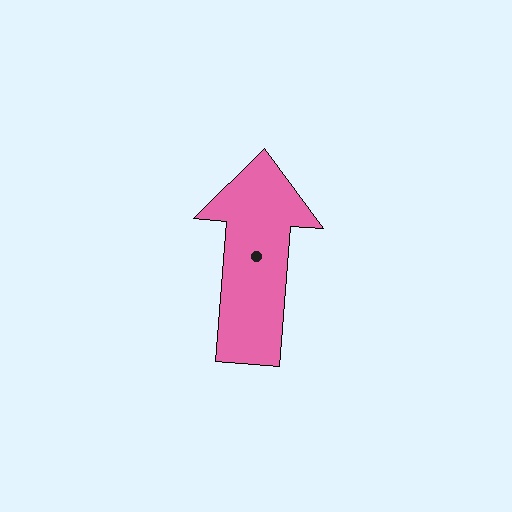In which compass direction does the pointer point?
North.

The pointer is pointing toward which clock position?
Roughly 12 o'clock.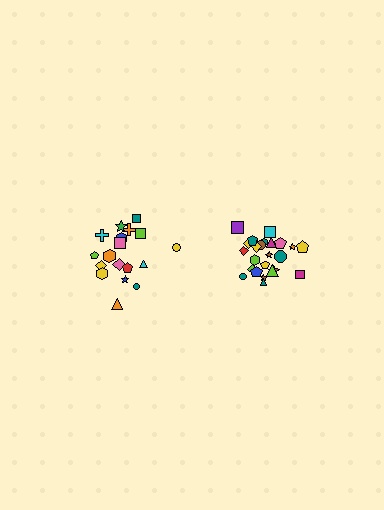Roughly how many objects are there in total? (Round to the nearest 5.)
Roughly 45 objects in total.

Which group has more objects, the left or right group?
The right group.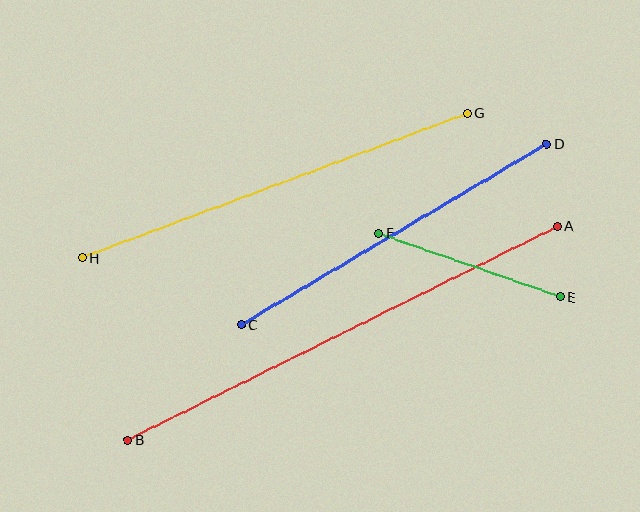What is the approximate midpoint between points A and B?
The midpoint is at approximately (342, 333) pixels.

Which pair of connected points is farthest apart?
Points A and B are farthest apart.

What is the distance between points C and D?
The distance is approximately 355 pixels.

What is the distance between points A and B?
The distance is approximately 480 pixels.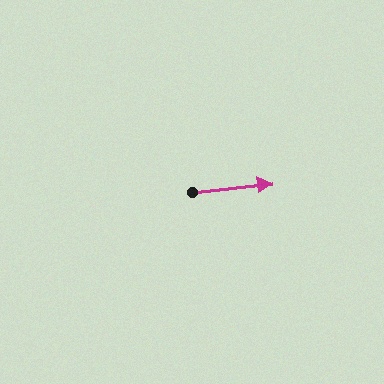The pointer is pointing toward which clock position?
Roughly 3 o'clock.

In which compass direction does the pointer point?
East.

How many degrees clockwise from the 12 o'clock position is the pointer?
Approximately 84 degrees.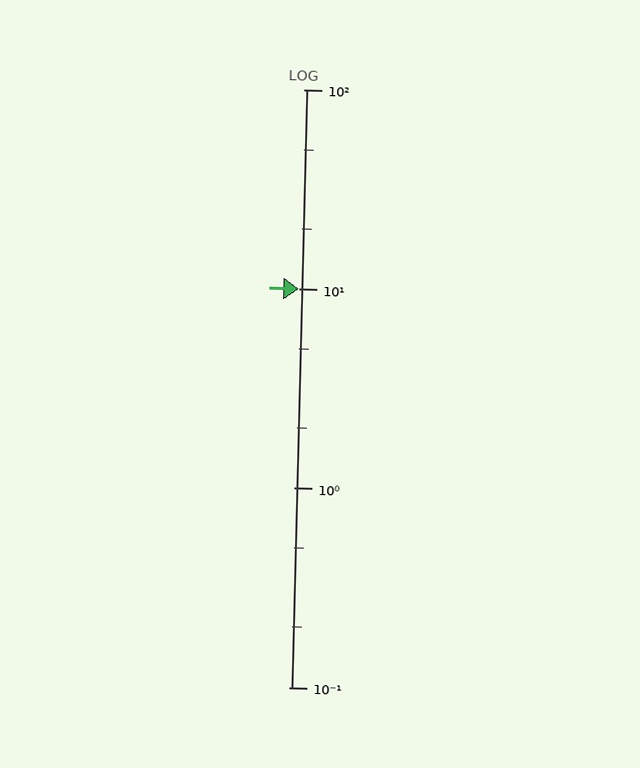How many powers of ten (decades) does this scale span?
The scale spans 3 decades, from 0.1 to 100.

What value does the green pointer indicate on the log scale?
The pointer indicates approximately 10.